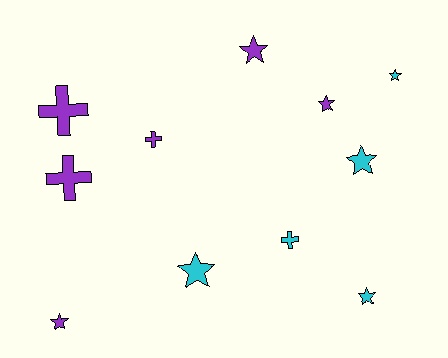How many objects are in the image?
There are 11 objects.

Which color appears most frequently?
Purple, with 6 objects.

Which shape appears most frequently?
Star, with 7 objects.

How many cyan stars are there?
There are 4 cyan stars.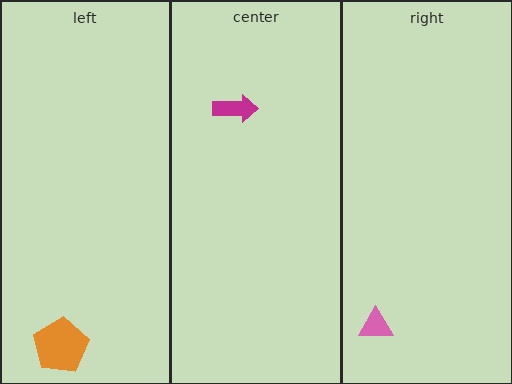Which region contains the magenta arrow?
The center region.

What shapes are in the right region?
The pink triangle.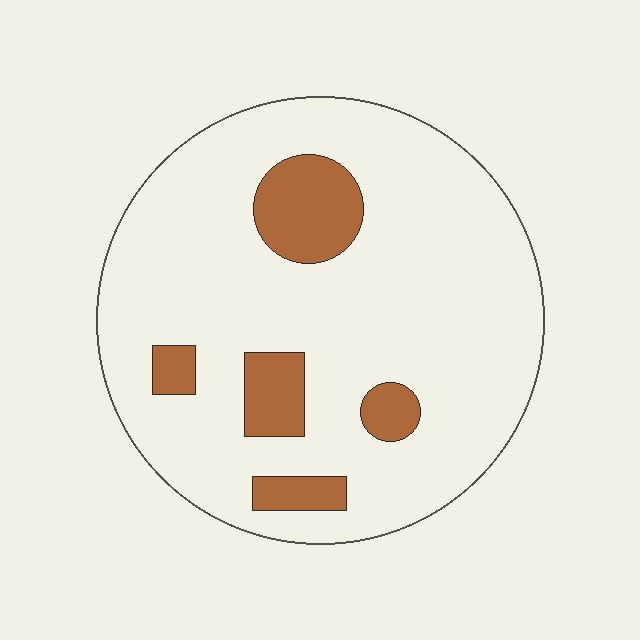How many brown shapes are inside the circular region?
5.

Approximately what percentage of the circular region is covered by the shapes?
Approximately 15%.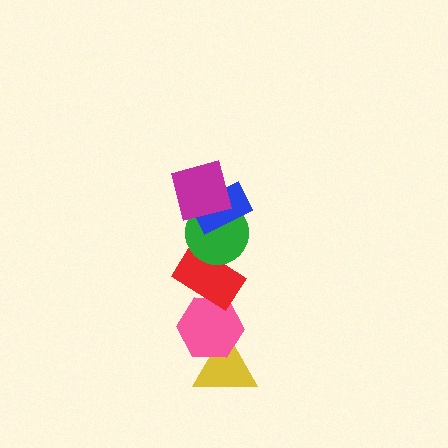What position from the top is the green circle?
The green circle is 3rd from the top.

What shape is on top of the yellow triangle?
The pink hexagon is on top of the yellow triangle.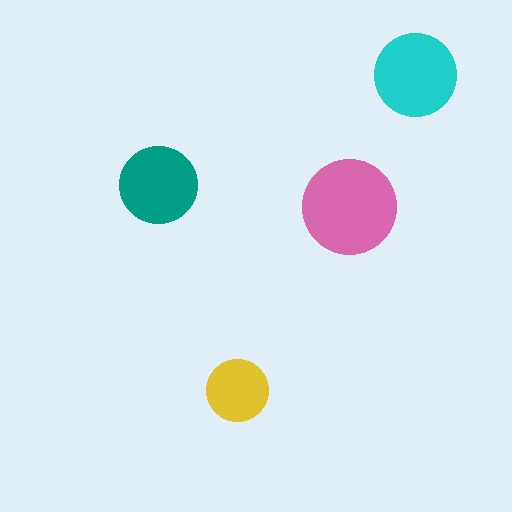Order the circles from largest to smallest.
the pink one, the cyan one, the teal one, the yellow one.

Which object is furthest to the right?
The cyan circle is rightmost.